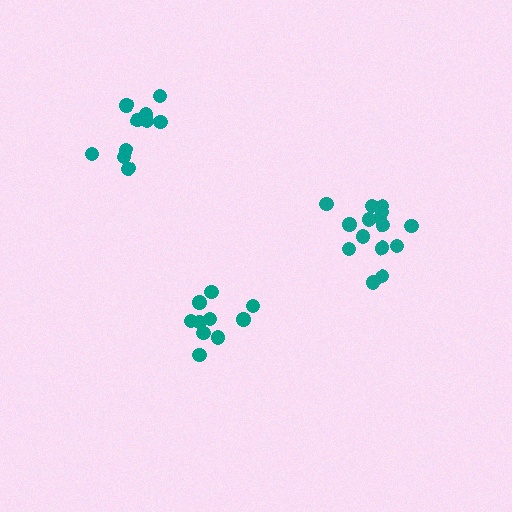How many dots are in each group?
Group 1: 10 dots, Group 2: 15 dots, Group 3: 10 dots (35 total).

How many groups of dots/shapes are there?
There are 3 groups.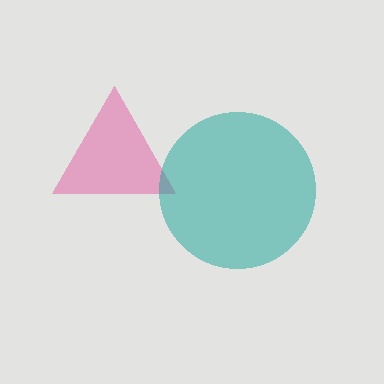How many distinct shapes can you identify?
There are 2 distinct shapes: a pink triangle, a teal circle.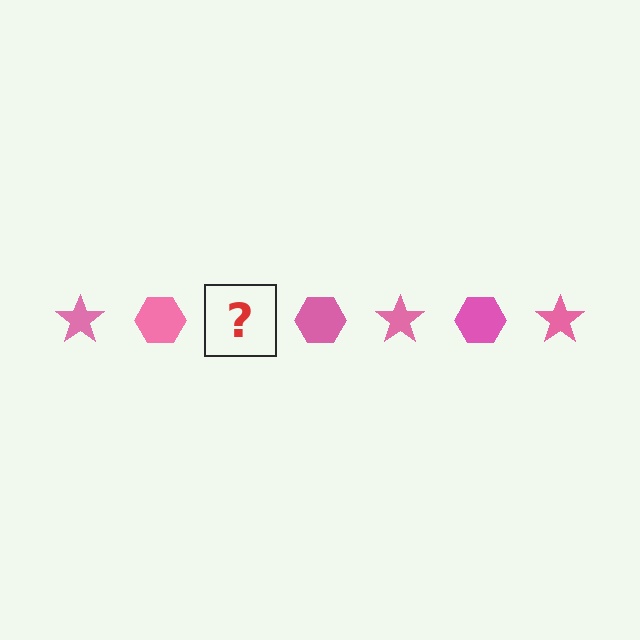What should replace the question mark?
The question mark should be replaced with a pink star.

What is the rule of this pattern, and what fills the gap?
The rule is that the pattern cycles through star, hexagon shapes in pink. The gap should be filled with a pink star.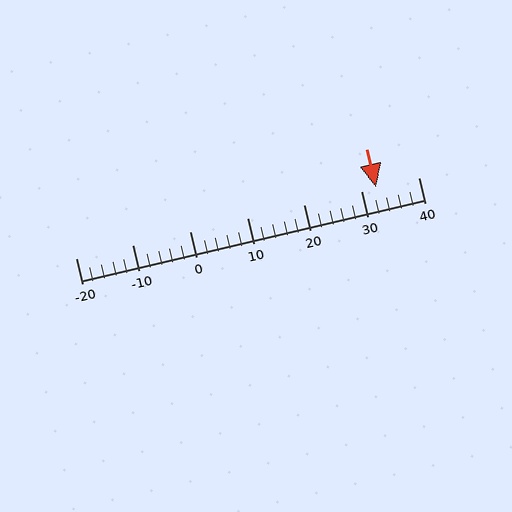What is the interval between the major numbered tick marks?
The major tick marks are spaced 10 units apart.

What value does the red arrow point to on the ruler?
The red arrow points to approximately 32.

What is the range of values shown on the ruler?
The ruler shows values from -20 to 40.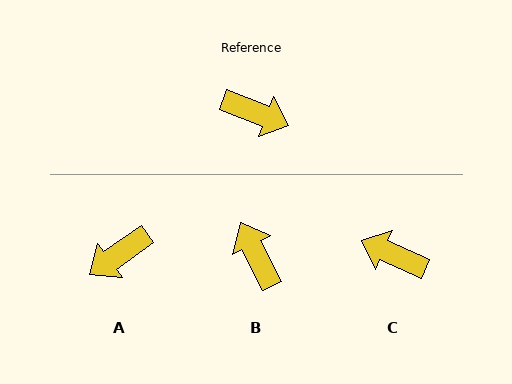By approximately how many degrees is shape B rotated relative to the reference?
Approximately 138 degrees counter-clockwise.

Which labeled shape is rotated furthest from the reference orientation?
C, about 177 degrees away.